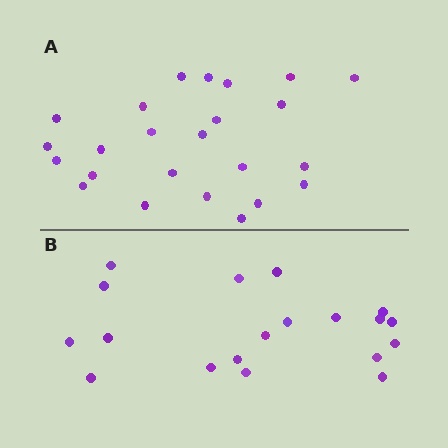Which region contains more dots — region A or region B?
Region A (the top region) has more dots.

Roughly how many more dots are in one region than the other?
Region A has about 5 more dots than region B.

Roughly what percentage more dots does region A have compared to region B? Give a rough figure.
About 25% more.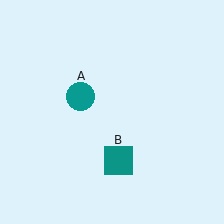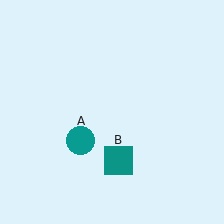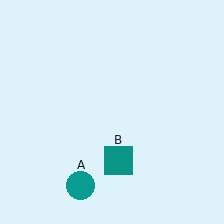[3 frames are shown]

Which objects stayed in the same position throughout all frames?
Teal square (object B) remained stationary.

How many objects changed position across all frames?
1 object changed position: teal circle (object A).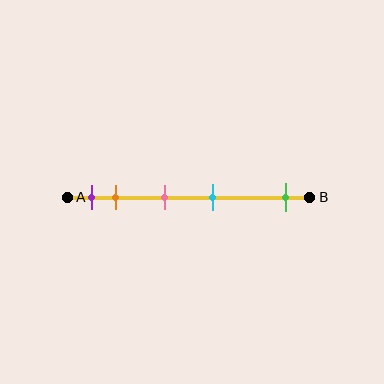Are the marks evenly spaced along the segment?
No, the marks are not evenly spaced.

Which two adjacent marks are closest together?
The purple and orange marks are the closest adjacent pair.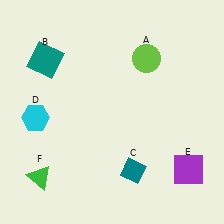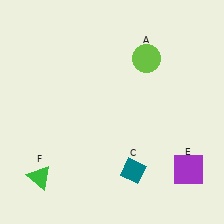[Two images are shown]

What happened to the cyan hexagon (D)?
The cyan hexagon (D) was removed in Image 2. It was in the bottom-left area of Image 1.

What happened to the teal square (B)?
The teal square (B) was removed in Image 2. It was in the top-left area of Image 1.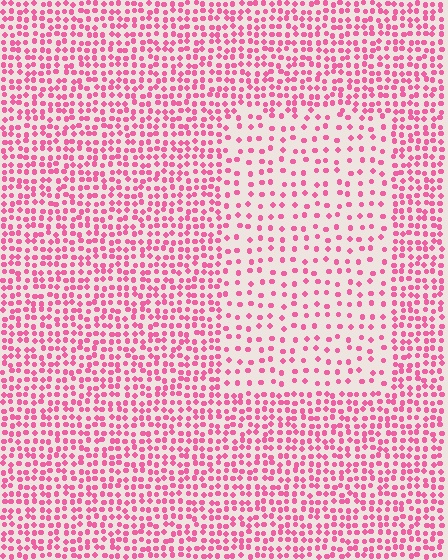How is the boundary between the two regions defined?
The boundary is defined by a change in element density (approximately 2.1x ratio). All elements are the same color, size, and shape.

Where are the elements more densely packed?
The elements are more densely packed outside the rectangle boundary.